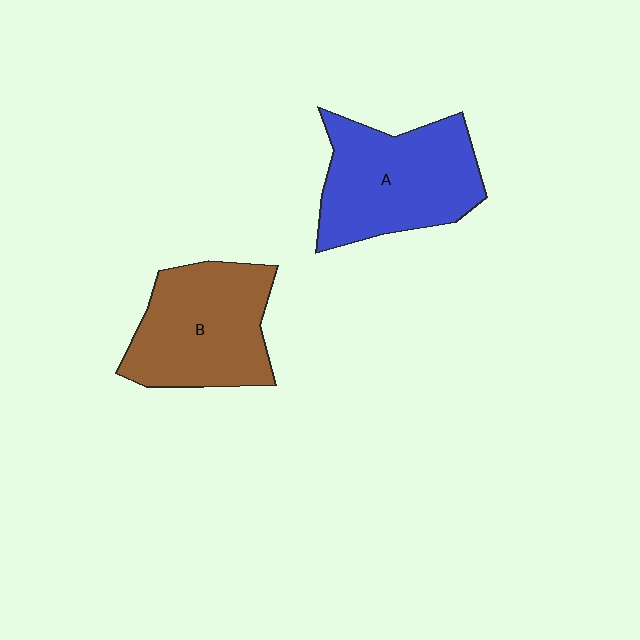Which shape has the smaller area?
Shape B (brown).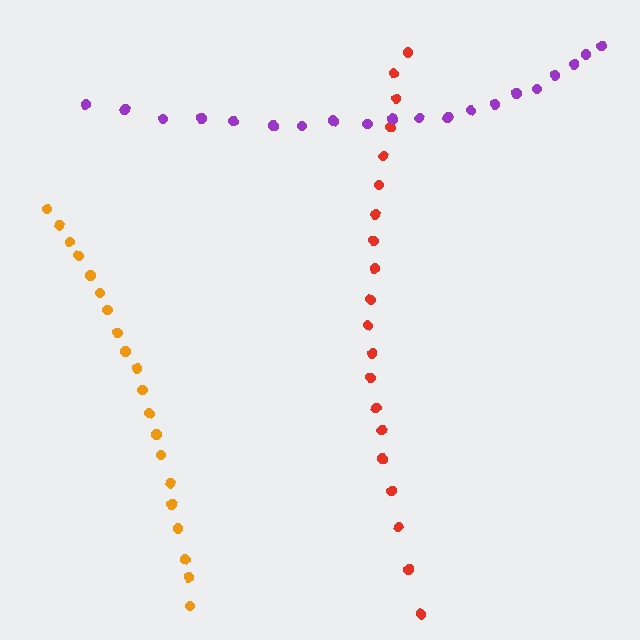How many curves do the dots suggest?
There are 3 distinct paths.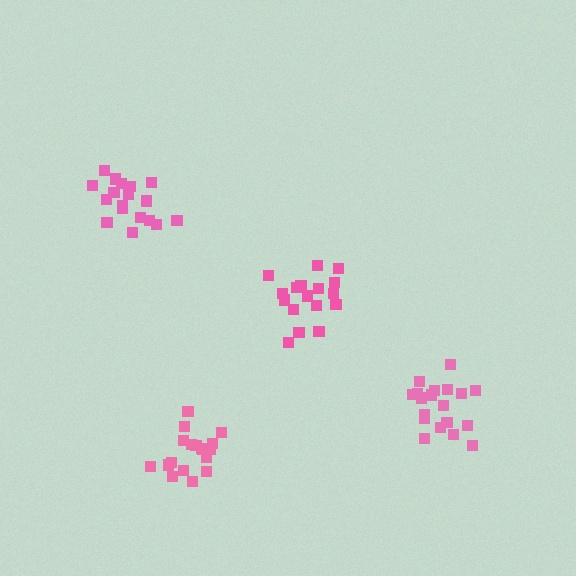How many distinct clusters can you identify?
There are 4 distinct clusters.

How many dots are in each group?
Group 1: 19 dots, Group 2: 18 dots, Group 3: 19 dots, Group 4: 18 dots (74 total).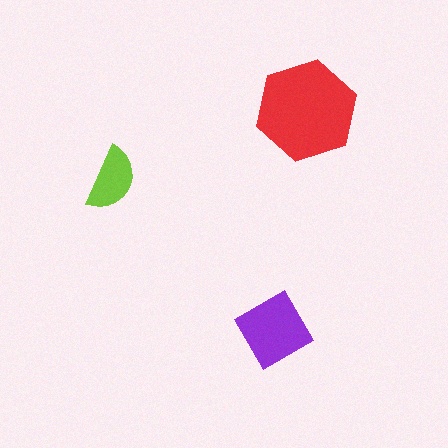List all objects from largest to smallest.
The red hexagon, the purple diamond, the lime semicircle.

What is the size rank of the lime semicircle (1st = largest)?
3rd.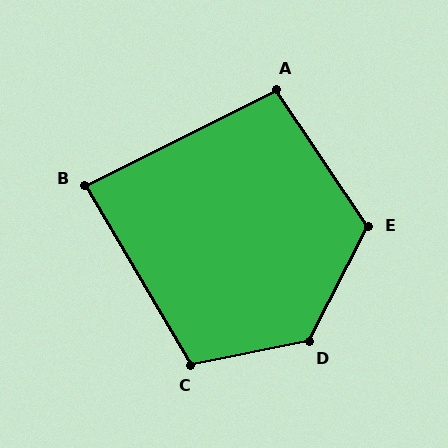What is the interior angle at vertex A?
Approximately 97 degrees (obtuse).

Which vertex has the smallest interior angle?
B, at approximately 86 degrees.